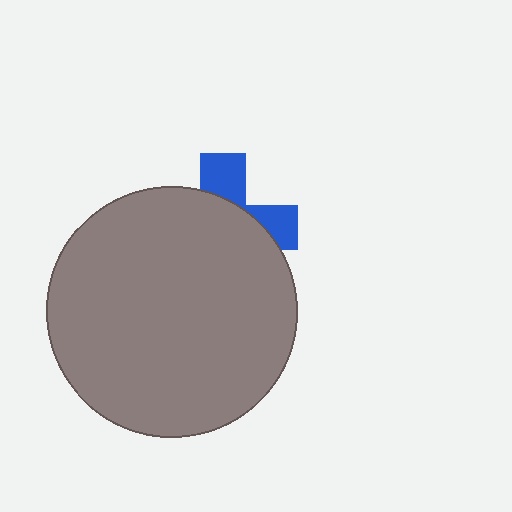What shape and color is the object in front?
The object in front is a gray circle.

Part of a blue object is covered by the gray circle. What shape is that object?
It is a cross.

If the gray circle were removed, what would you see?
You would see the complete blue cross.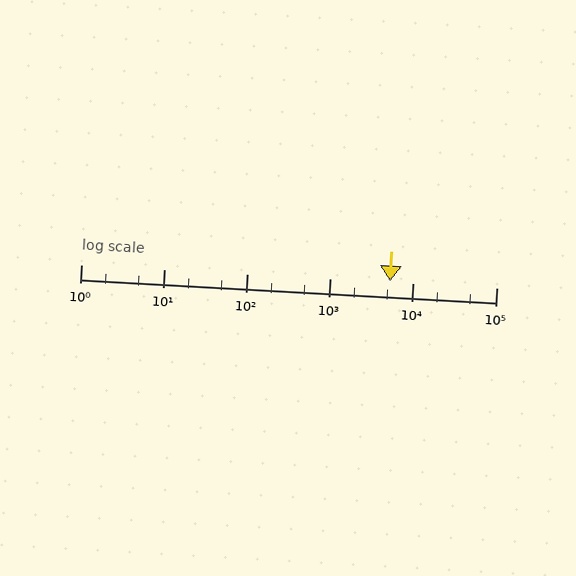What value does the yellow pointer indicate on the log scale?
The pointer indicates approximately 5200.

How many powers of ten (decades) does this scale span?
The scale spans 5 decades, from 1 to 100000.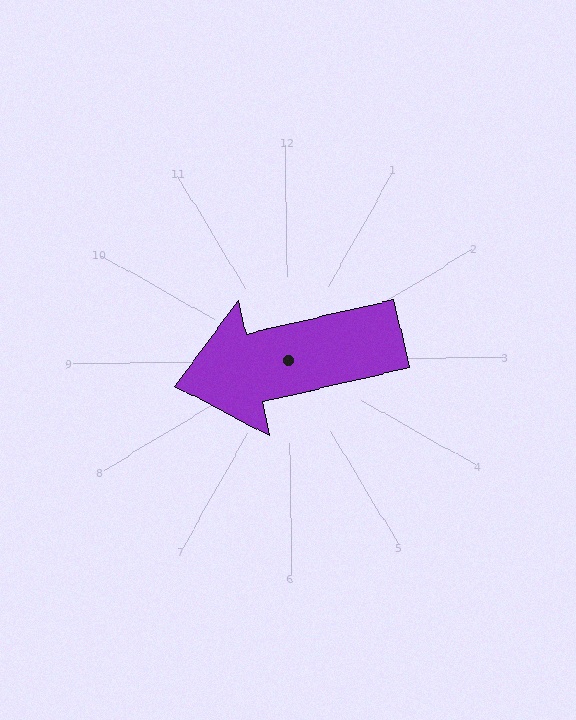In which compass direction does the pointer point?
West.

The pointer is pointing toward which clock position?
Roughly 9 o'clock.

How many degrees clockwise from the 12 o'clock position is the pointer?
Approximately 258 degrees.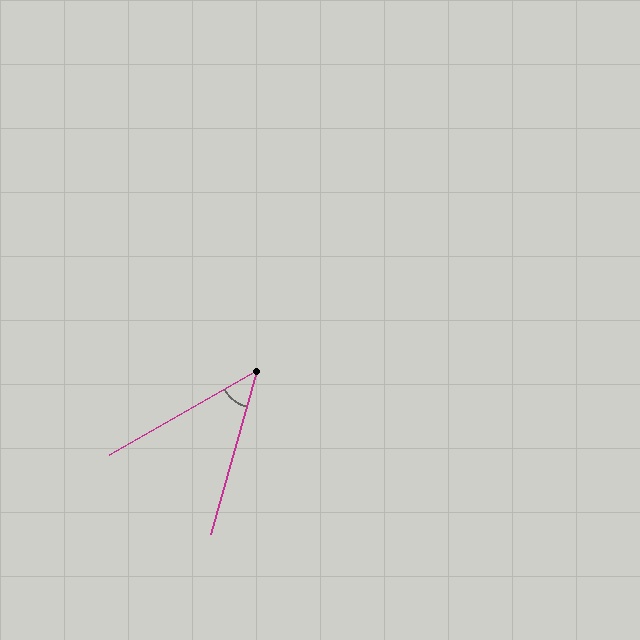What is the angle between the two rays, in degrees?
Approximately 45 degrees.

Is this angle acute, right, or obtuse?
It is acute.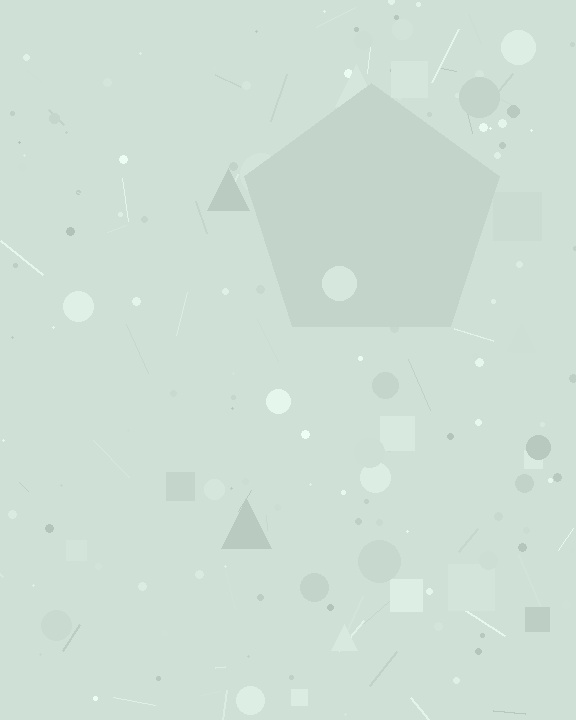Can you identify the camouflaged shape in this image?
The camouflaged shape is a pentagon.